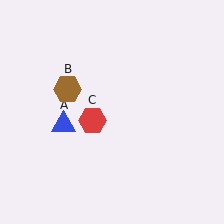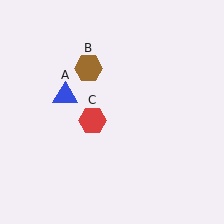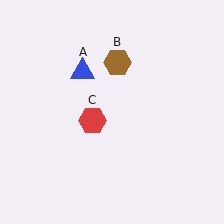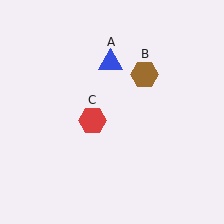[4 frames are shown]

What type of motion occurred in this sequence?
The blue triangle (object A), brown hexagon (object B) rotated clockwise around the center of the scene.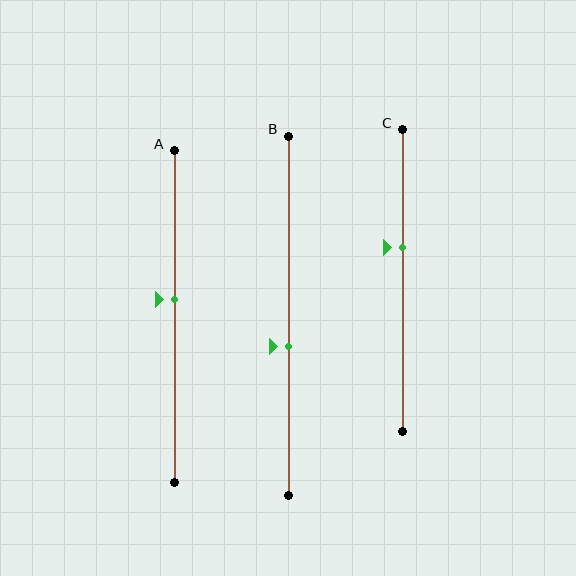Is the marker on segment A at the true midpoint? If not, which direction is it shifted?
No, the marker on segment A is shifted upward by about 5% of the segment length.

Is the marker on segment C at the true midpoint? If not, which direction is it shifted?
No, the marker on segment C is shifted upward by about 11% of the segment length.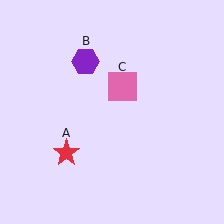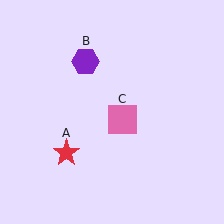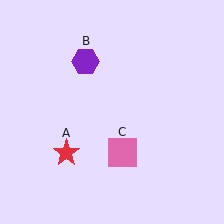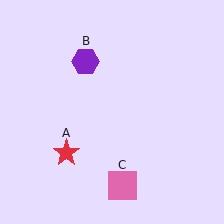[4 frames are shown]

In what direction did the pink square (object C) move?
The pink square (object C) moved down.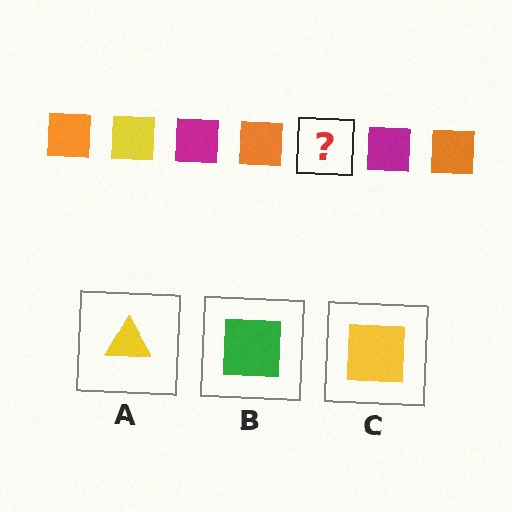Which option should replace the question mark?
Option C.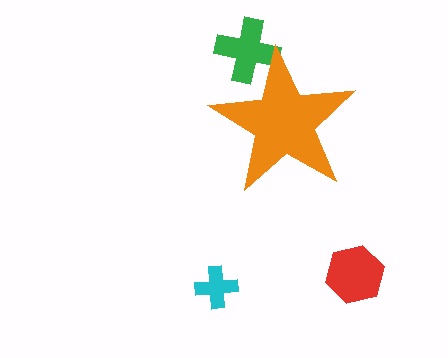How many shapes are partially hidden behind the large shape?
1 shape is partially hidden.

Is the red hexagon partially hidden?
No, the red hexagon is fully visible.